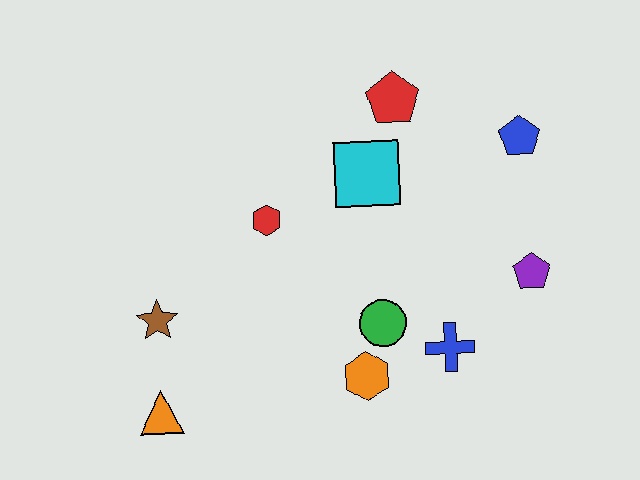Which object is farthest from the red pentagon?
The orange triangle is farthest from the red pentagon.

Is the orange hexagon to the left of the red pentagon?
Yes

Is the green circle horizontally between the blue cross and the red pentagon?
No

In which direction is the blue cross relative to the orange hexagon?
The blue cross is to the right of the orange hexagon.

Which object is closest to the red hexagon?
The cyan square is closest to the red hexagon.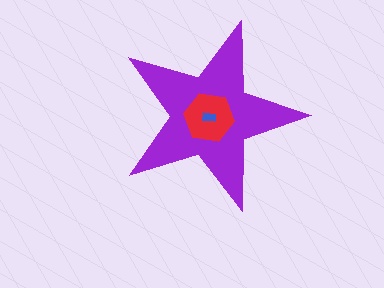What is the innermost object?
The blue rectangle.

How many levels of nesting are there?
3.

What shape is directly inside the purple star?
The red hexagon.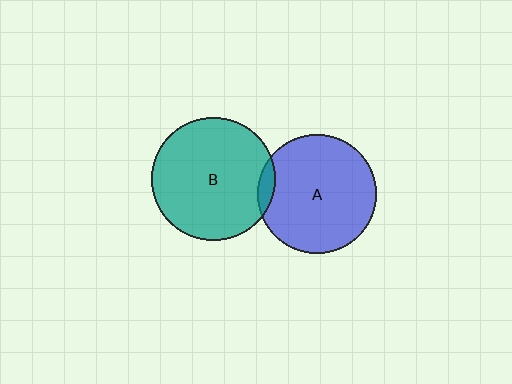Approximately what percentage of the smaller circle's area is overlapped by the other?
Approximately 5%.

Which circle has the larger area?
Circle B (teal).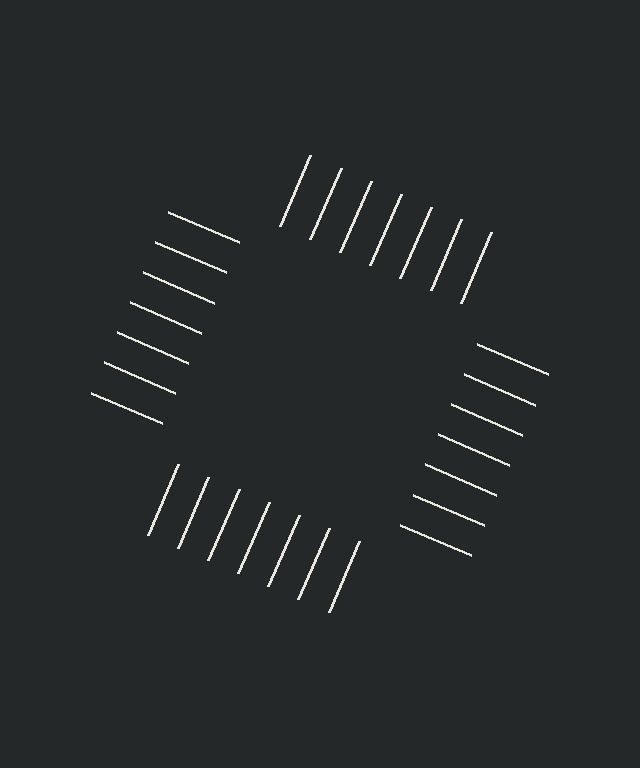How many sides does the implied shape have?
4 sides — the line-ends trace a square.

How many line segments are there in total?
28 — 7 along each of the 4 edges.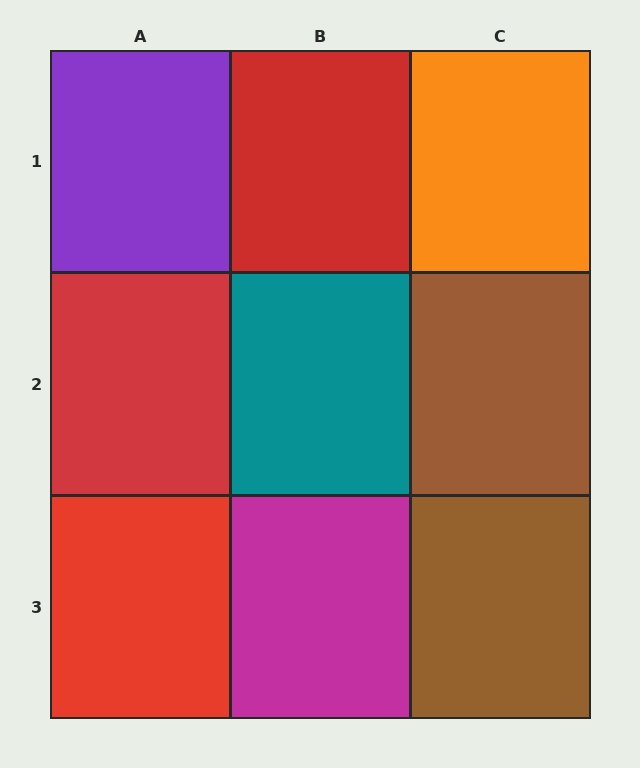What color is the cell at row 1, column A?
Purple.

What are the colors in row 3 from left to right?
Red, magenta, brown.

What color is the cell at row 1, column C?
Orange.